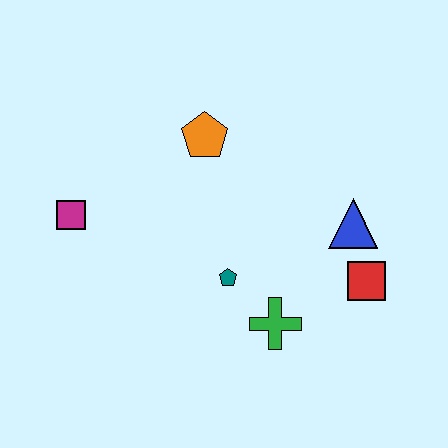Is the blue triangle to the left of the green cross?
No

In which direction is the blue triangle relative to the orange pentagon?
The blue triangle is to the right of the orange pentagon.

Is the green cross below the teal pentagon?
Yes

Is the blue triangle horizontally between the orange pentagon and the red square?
Yes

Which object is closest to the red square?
The blue triangle is closest to the red square.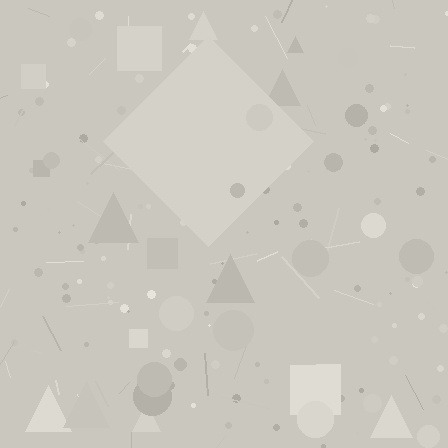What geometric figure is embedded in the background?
A diamond is embedded in the background.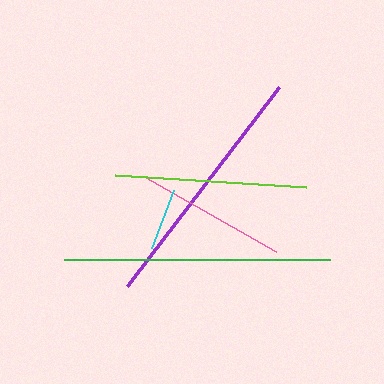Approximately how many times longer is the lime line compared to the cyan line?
The lime line is approximately 3.1 times the length of the cyan line.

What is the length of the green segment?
The green segment is approximately 266 pixels long.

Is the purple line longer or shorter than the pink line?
The purple line is longer than the pink line.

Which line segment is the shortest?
The cyan line is the shortest at approximately 61 pixels.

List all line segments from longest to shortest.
From longest to shortest: green, purple, lime, pink, cyan.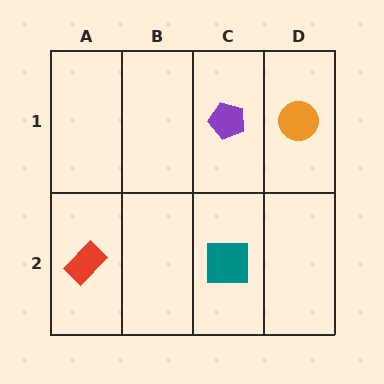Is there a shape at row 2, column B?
No, that cell is empty.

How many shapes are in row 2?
2 shapes.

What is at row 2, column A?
A red rectangle.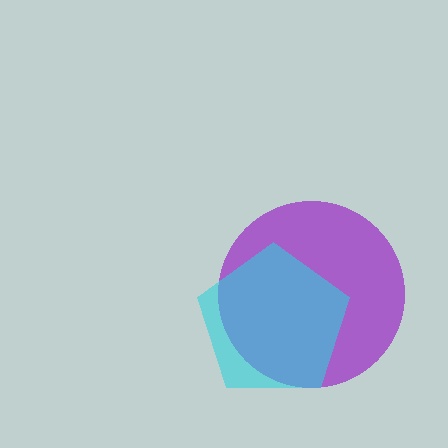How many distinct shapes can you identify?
There are 2 distinct shapes: a purple circle, a cyan pentagon.